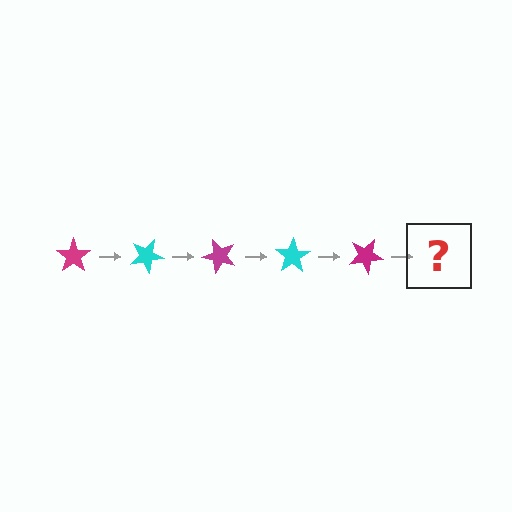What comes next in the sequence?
The next element should be a cyan star, rotated 125 degrees from the start.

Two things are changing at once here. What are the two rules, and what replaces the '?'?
The two rules are that it rotates 25 degrees each step and the color cycles through magenta and cyan. The '?' should be a cyan star, rotated 125 degrees from the start.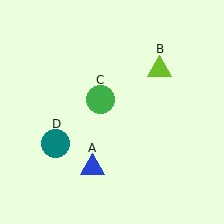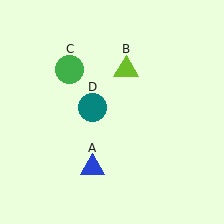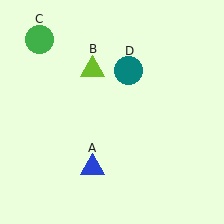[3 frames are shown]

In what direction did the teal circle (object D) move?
The teal circle (object D) moved up and to the right.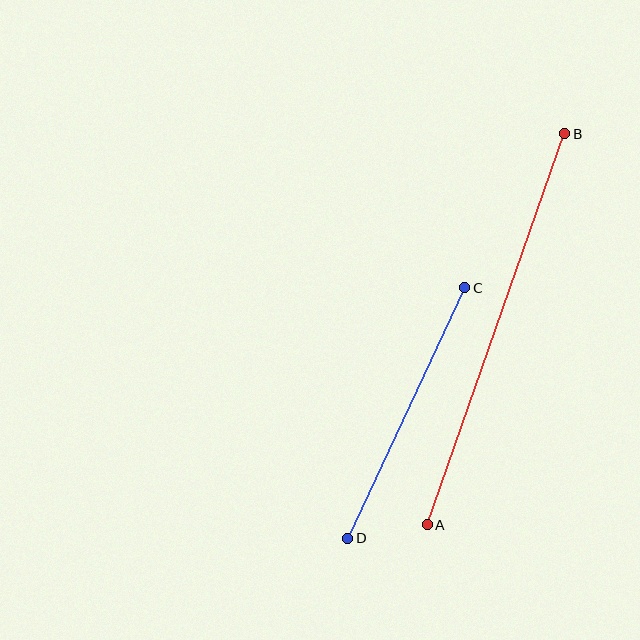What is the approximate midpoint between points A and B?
The midpoint is at approximately (496, 329) pixels.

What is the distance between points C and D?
The distance is approximately 276 pixels.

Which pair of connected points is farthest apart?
Points A and B are farthest apart.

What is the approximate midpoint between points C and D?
The midpoint is at approximately (406, 413) pixels.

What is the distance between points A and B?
The distance is approximately 415 pixels.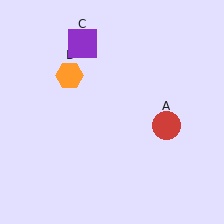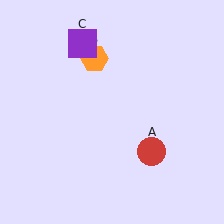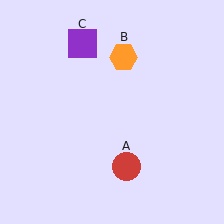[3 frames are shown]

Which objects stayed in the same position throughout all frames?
Purple square (object C) remained stationary.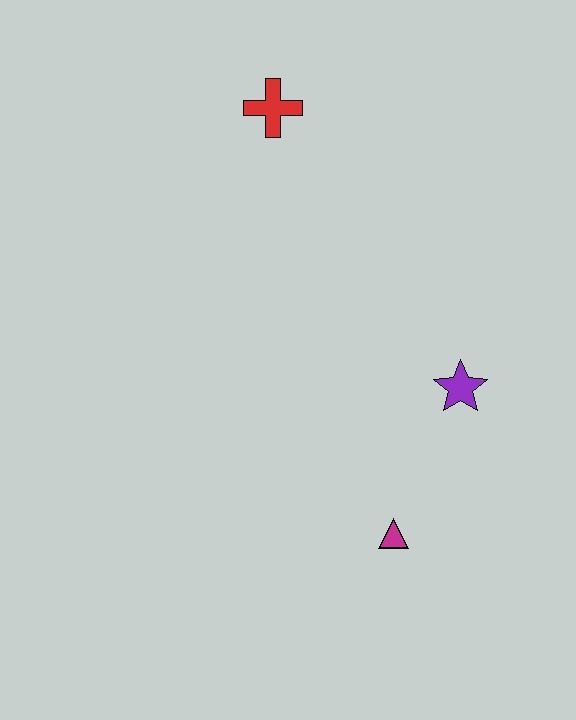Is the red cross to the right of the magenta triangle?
No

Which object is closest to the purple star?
The magenta triangle is closest to the purple star.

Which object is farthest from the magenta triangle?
The red cross is farthest from the magenta triangle.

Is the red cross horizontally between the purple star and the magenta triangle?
No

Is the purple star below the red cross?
Yes